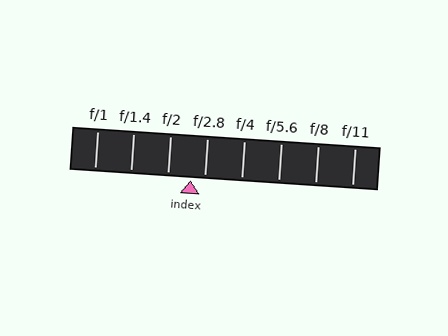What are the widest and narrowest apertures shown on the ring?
The widest aperture shown is f/1 and the narrowest is f/11.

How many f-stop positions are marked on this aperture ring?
There are 8 f-stop positions marked.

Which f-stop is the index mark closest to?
The index mark is closest to f/2.8.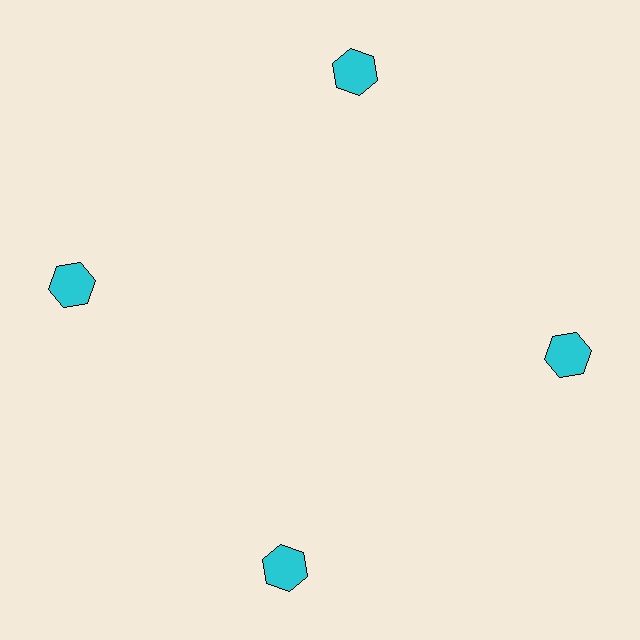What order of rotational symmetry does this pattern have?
This pattern has 4-fold rotational symmetry.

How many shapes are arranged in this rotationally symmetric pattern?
There are 4 shapes, arranged in 4 groups of 1.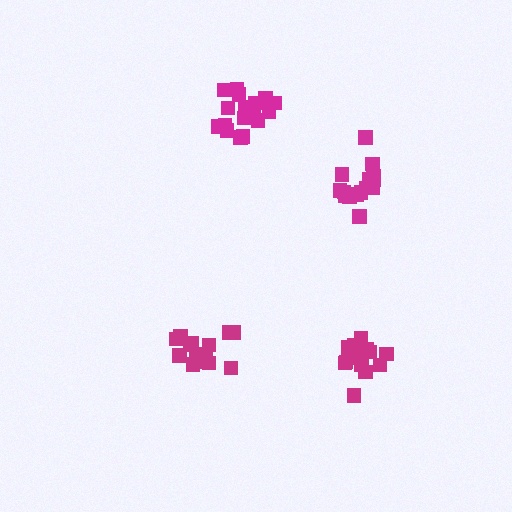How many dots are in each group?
Group 1: 15 dots, Group 2: 15 dots, Group 3: 18 dots, Group 4: 15 dots (63 total).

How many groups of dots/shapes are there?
There are 4 groups.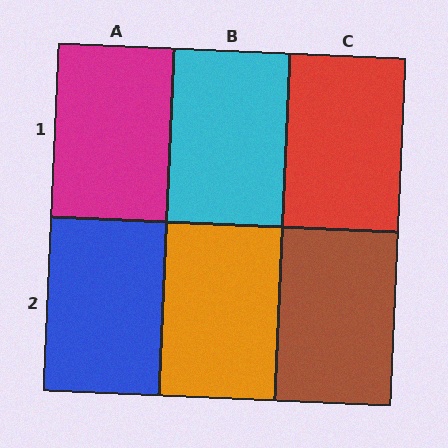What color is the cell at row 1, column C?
Red.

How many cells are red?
1 cell is red.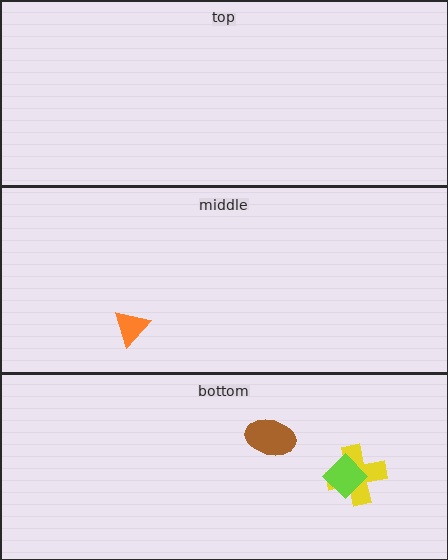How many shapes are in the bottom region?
3.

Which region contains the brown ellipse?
The bottom region.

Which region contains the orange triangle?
The middle region.